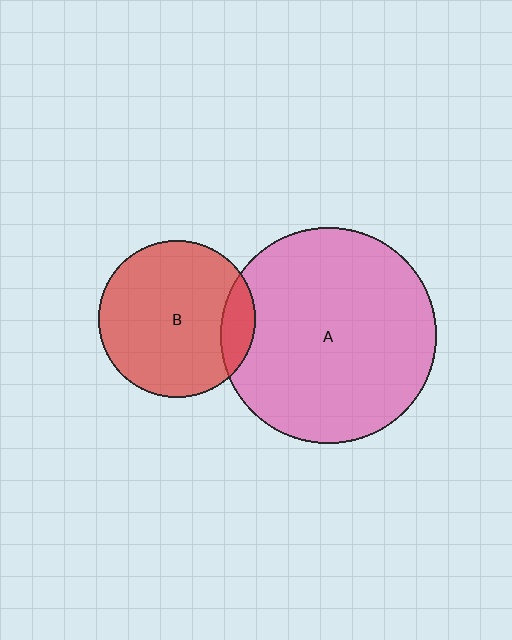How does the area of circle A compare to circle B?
Approximately 1.9 times.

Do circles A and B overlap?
Yes.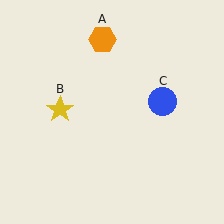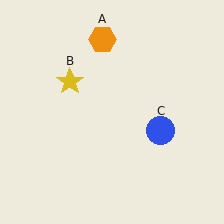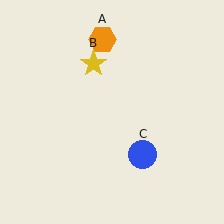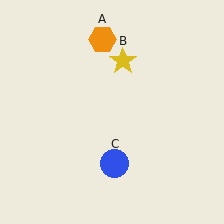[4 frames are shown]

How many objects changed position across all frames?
2 objects changed position: yellow star (object B), blue circle (object C).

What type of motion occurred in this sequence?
The yellow star (object B), blue circle (object C) rotated clockwise around the center of the scene.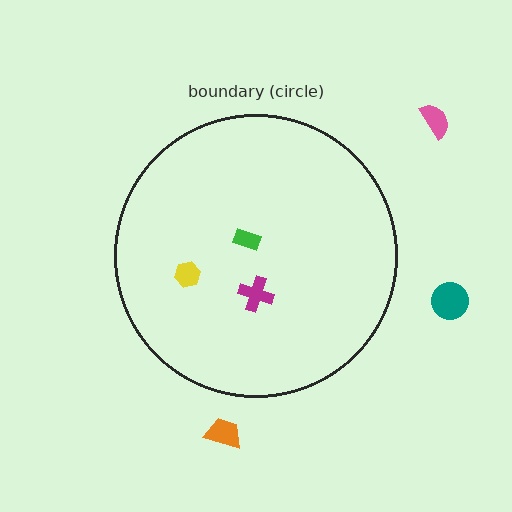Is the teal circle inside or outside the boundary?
Outside.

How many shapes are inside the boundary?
3 inside, 3 outside.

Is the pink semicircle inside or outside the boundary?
Outside.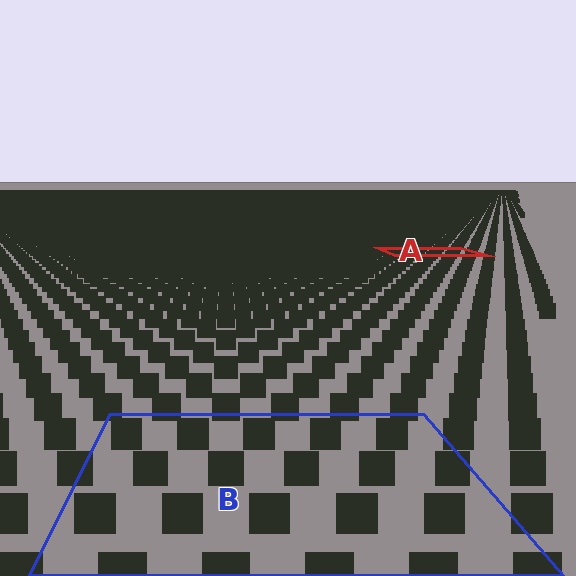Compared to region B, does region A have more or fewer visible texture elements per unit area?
Region A has more texture elements per unit area — they are packed more densely because it is farther away.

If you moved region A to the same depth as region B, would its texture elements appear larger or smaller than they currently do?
They would appear larger. At a closer depth, the same texture elements are projected at a bigger on-screen size.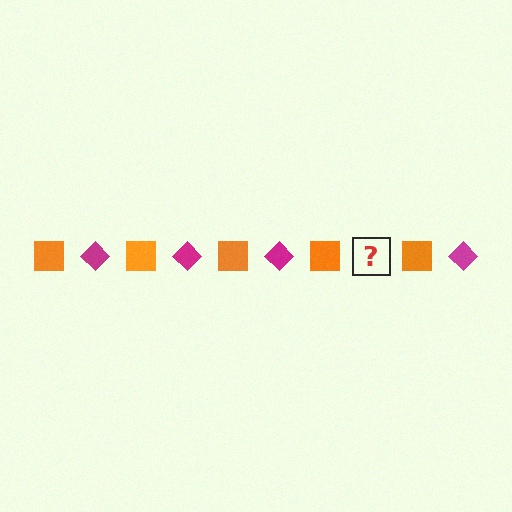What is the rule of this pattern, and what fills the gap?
The rule is that the pattern alternates between orange square and magenta diamond. The gap should be filled with a magenta diamond.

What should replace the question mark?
The question mark should be replaced with a magenta diamond.